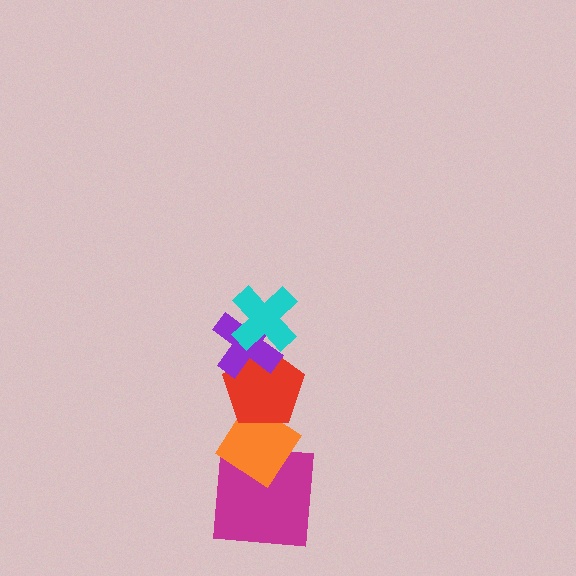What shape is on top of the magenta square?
The orange diamond is on top of the magenta square.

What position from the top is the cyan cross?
The cyan cross is 1st from the top.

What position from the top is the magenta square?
The magenta square is 5th from the top.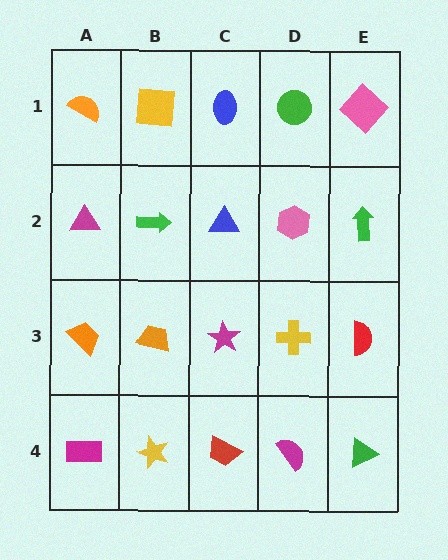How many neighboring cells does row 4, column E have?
2.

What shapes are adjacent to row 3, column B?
A green arrow (row 2, column B), a yellow star (row 4, column B), an orange trapezoid (row 3, column A), a magenta star (row 3, column C).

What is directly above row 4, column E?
A red semicircle.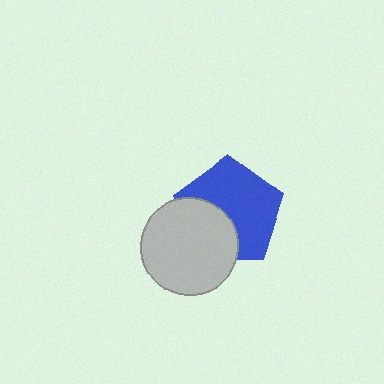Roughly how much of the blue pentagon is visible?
About half of it is visible (roughly 64%).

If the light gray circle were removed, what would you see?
You would see the complete blue pentagon.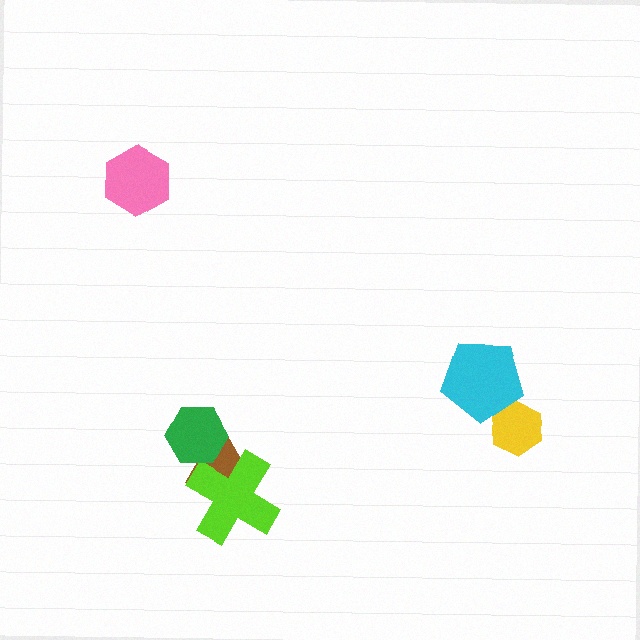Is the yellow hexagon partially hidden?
Yes, it is partially covered by another shape.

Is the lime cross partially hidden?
No, no other shape covers it.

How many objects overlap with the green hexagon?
1 object overlaps with the green hexagon.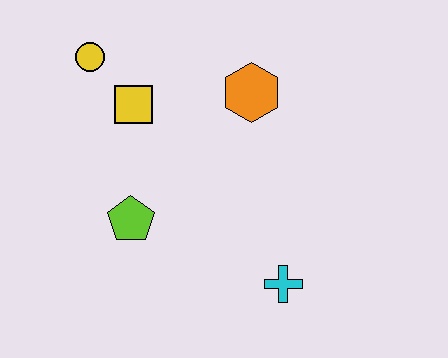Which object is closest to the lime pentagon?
The yellow square is closest to the lime pentagon.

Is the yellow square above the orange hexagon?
No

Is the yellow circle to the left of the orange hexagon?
Yes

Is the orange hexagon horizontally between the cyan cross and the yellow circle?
Yes